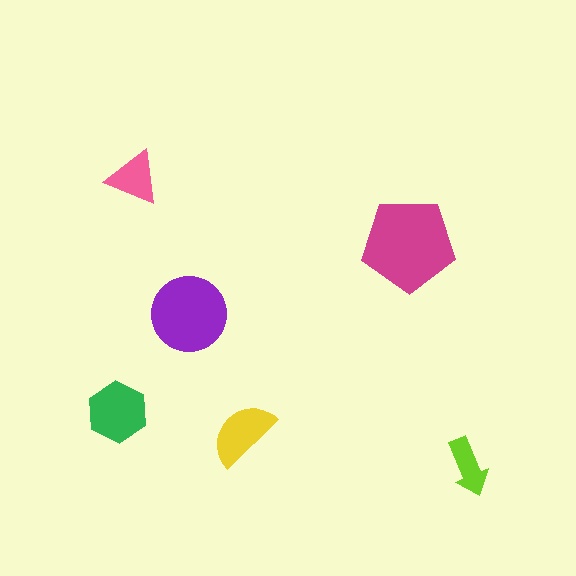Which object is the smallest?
The lime arrow.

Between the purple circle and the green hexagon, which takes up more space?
The purple circle.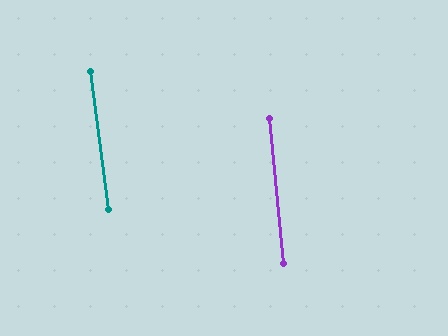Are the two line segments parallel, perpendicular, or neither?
Parallel — their directions differ by only 1.6°.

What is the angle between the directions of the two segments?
Approximately 2 degrees.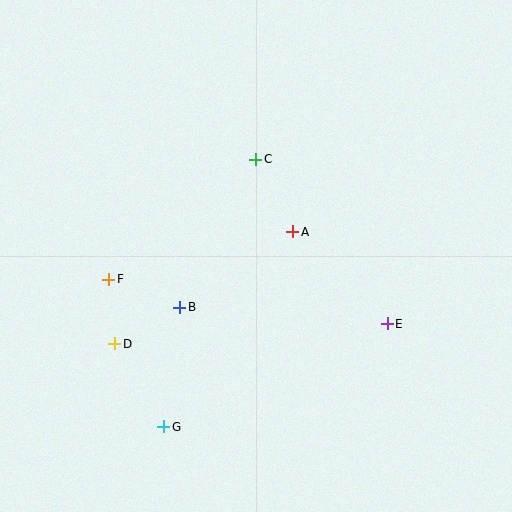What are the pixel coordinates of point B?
Point B is at (180, 307).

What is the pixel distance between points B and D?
The distance between B and D is 74 pixels.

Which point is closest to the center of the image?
Point A at (293, 232) is closest to the center.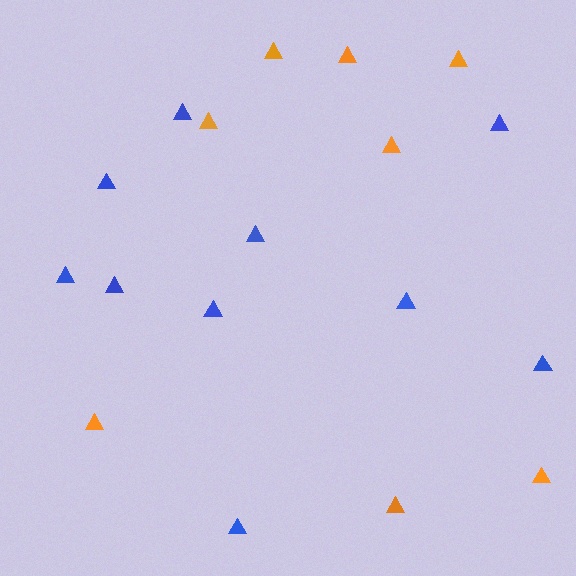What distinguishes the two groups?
There are 2 groups: one group of orange triangles (8) and one group of blue triangles (10).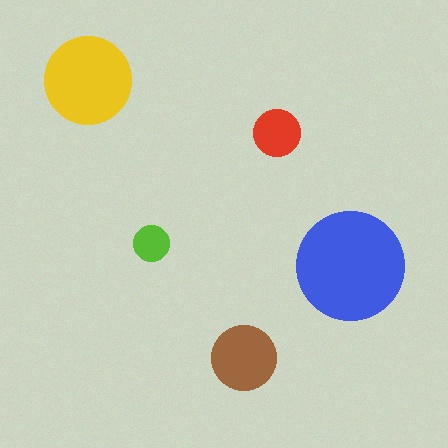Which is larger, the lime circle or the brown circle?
The brown one.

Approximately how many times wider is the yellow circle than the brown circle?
About 1.5 times wider.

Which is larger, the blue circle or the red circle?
The blue one.